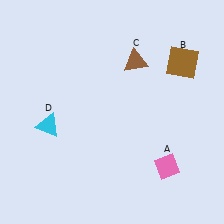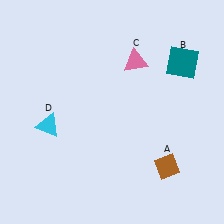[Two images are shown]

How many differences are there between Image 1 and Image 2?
There are 3 differences between the two images.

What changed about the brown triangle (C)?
In Image 1, C is brown. In Image 2, it changed to pink.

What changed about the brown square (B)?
In Image 1, B is brown. In Image 2, it changed to teal.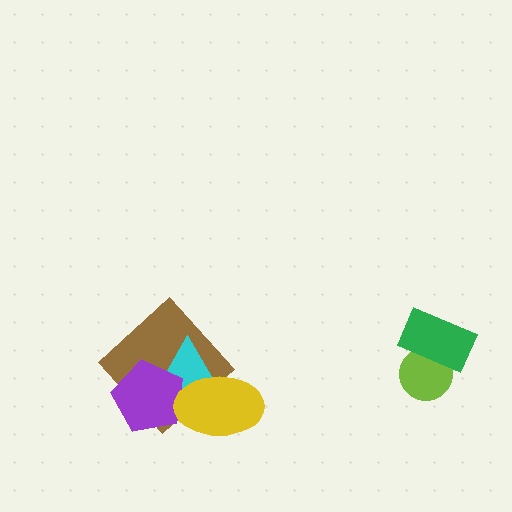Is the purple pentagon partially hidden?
Yes, it is partially covered by another shape.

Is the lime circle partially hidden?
Yes, it is partially covered by another shape.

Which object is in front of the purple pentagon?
The yellow ellipse is in front of the purple pentagon.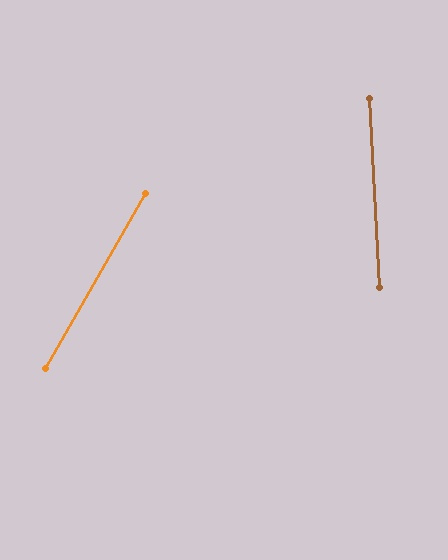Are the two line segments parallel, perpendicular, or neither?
Neither parallel nor perpendicular — they differ by about 33°.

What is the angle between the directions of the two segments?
Approximately 33 degrees.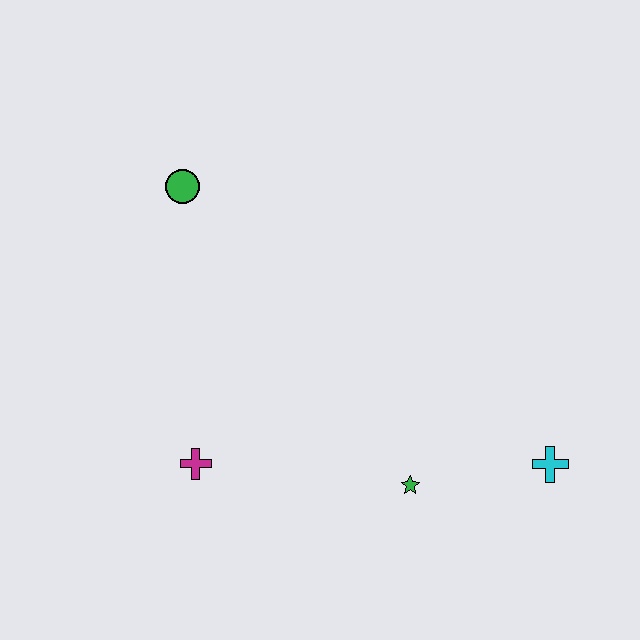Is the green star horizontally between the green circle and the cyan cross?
Yes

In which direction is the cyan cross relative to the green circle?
The cyan cross is to the right of the green circle.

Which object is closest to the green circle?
The magenta cross is closest to the green circle.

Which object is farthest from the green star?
The green circle is farthest from the green star.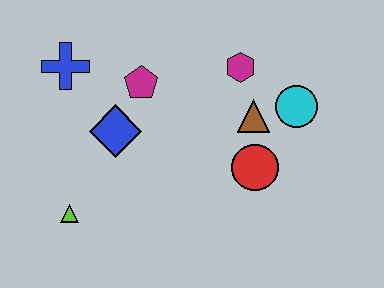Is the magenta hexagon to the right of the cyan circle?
No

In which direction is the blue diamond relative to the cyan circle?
The blue diamond is to the left of the cyan circle.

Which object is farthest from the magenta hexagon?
The lime triangle is farthest from the magenta hexagon.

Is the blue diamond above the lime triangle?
Yes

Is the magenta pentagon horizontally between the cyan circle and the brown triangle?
No